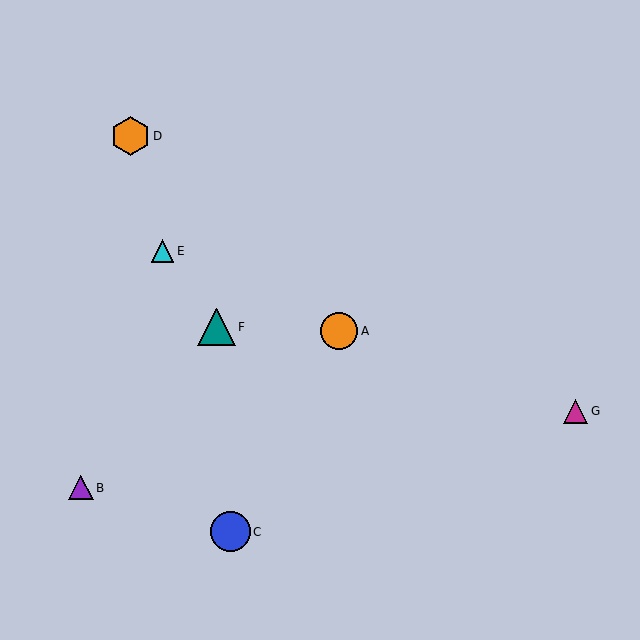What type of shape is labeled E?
Shape E is a cyan triangle.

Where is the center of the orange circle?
The center of the orange circle is at (339, 331).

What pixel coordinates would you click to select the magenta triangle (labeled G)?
Click at (576, 411) to select the magenta triangle G.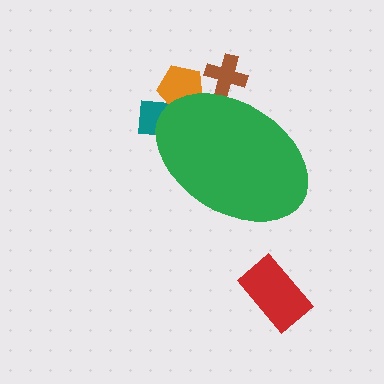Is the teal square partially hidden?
Yes, the teal square is partially hidden behind the green ellipse.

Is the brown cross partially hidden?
Yes, the brown cross is partially hidden behind the green ellipse.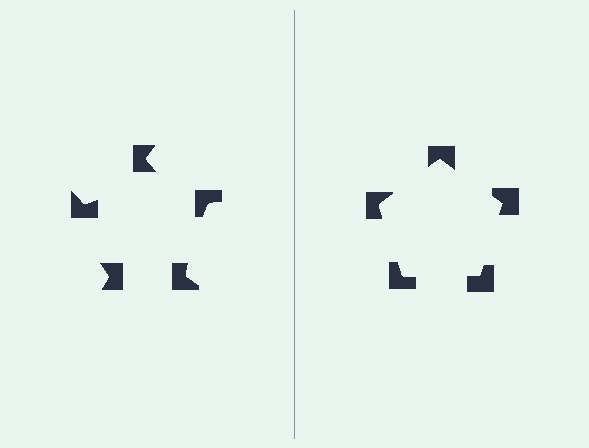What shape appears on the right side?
An illusory pentagon.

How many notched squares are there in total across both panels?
10 — 5 on each side.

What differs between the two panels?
The notched squares are positioned identically on both sides; only the wedge orientations differ. On the right they align to a pentagon; on the left they are misaligned.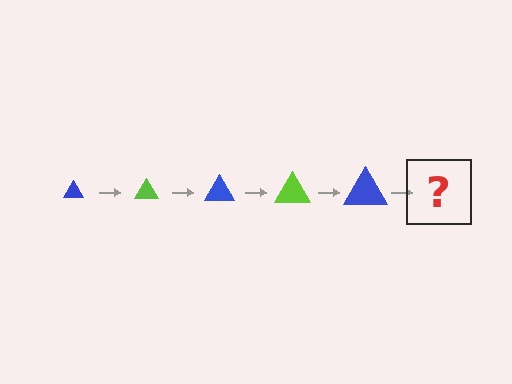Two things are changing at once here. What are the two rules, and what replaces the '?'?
The two rules are that the triangle grows larger each step and the color cycles through blue and lime. The '?' should be a lime triangle, larger than the previous one.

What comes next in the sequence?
The next element should be a lime triangle, larger than the previous one.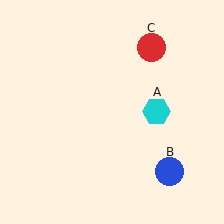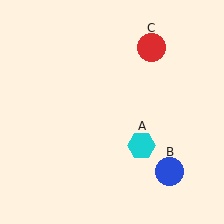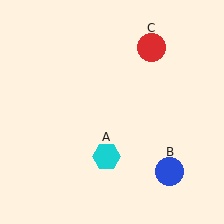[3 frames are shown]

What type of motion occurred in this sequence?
The cyan hexagon (object A) rotated clockwise around the center of the scene.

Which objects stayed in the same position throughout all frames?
Blue circle (object B) and red circle (object C) remained stationary.